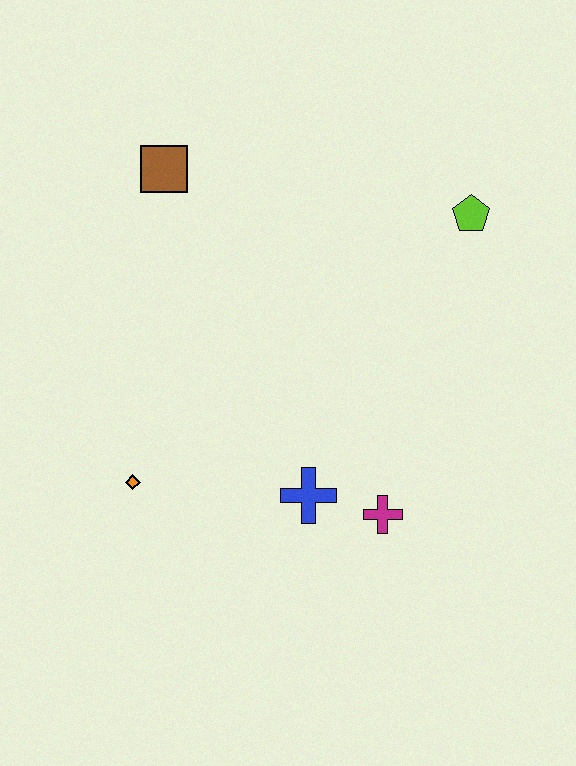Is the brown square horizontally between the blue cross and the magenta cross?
No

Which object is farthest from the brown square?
The magenta cross is farthest from the brown square.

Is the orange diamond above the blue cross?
Yes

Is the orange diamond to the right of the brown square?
No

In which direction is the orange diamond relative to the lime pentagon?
The orange diamond is to the left of the lime pentagon.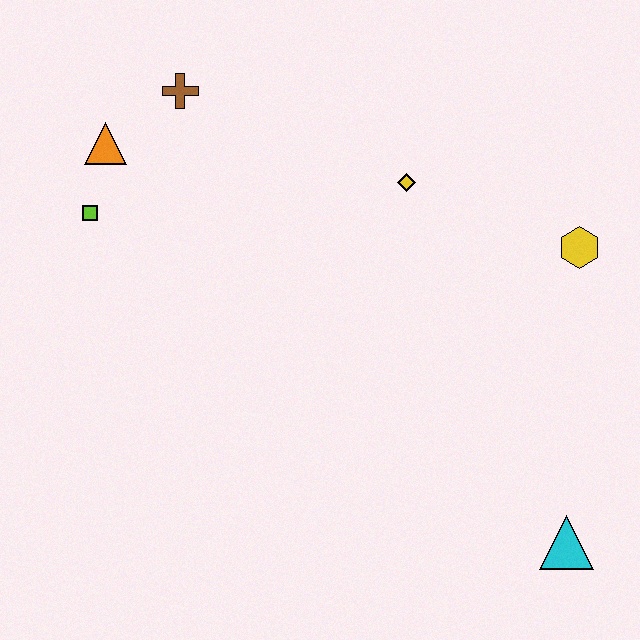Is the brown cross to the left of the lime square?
No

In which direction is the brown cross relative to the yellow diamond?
The brown cross is to the left of the yellow diamond.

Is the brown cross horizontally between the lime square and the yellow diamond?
Yes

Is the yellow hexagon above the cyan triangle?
Yes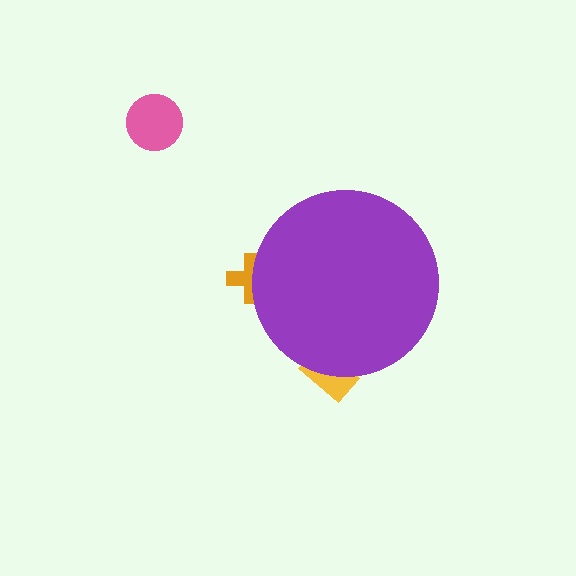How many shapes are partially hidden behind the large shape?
2 shapes are partially hidden.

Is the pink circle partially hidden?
No, the pink circle is fully visible.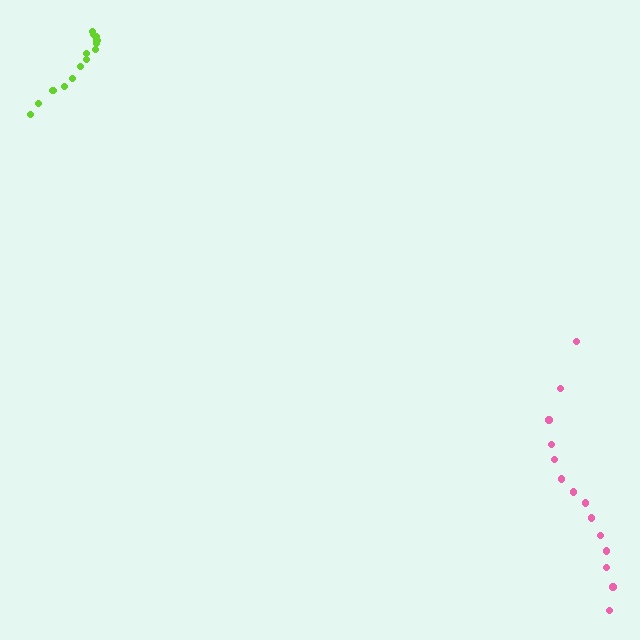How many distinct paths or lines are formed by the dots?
There are 2 distinct paths.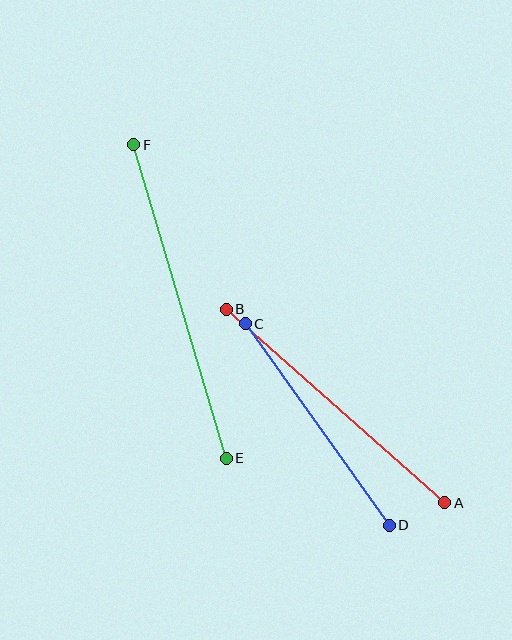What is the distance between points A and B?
The distance is approximately 292 pixels.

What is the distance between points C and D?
The distance is approximately 248 pixels.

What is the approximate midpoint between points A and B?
The midpoint is at approximately (335, 406) pixels.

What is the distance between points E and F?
The distance is approximately 327 pixels.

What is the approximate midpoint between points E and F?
The midpoint is at approximately (180, 301) pixels.